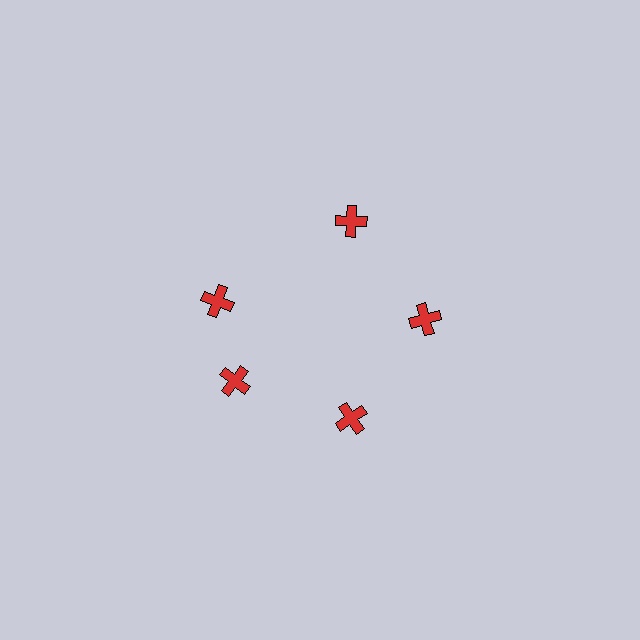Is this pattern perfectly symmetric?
No. The 5 red crosses are arranged in a ring, but one element near the 10 o'clock position is rotated out of alignment along the ring, breaking the 5-fold rotational symmetry.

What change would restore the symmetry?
The symmetry would be restored by rotating it back into even spacing with its neighbors so that all 5 crosses sit at equal angles and equal distance from the center.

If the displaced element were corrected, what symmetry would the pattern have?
It would have 5-fold rotational symmetry — the pattern would map onto itself every 72 degrees.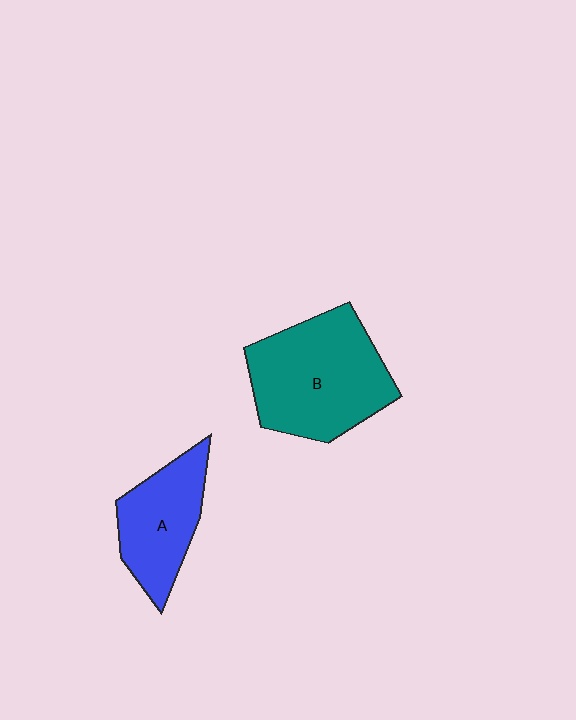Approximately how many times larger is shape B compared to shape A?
Approximately 1.6 times.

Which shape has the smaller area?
Shape A (blue).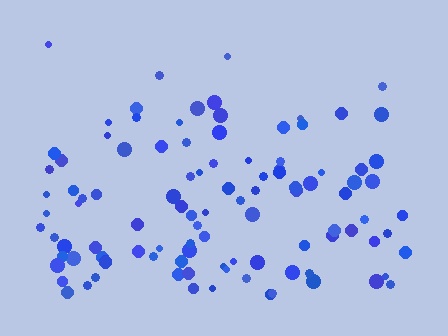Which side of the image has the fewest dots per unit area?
The top.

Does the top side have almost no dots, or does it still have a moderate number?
Still a moderate number, just noticeably fewer than the bottom.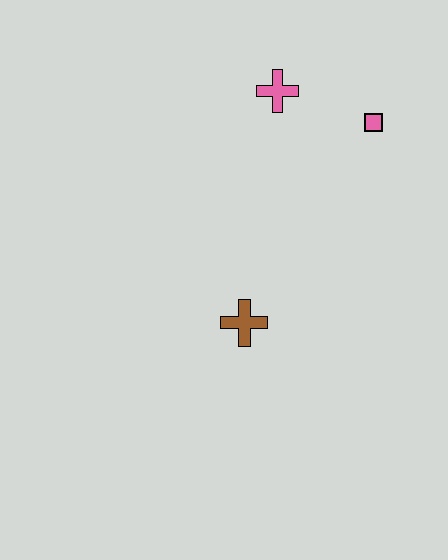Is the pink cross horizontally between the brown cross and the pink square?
Yes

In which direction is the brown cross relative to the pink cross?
The brown cross is below the pink cross.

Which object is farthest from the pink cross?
The brown cross is farthest from the pink cross.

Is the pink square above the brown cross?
Yes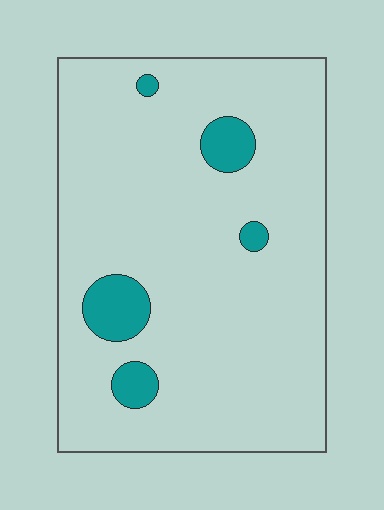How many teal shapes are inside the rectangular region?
5.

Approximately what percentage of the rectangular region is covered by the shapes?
Approximately 10%.